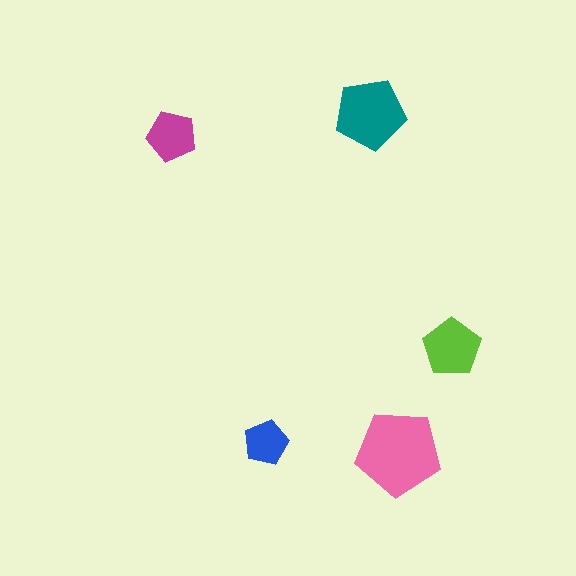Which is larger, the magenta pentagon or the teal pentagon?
The teal one.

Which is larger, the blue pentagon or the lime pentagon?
The lime one.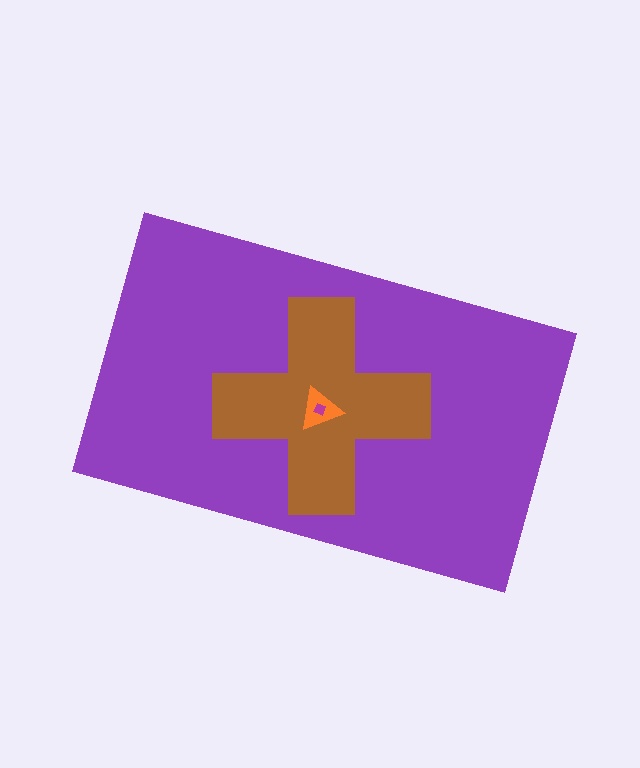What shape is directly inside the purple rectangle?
The brown cross.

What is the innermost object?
The magenta diamond.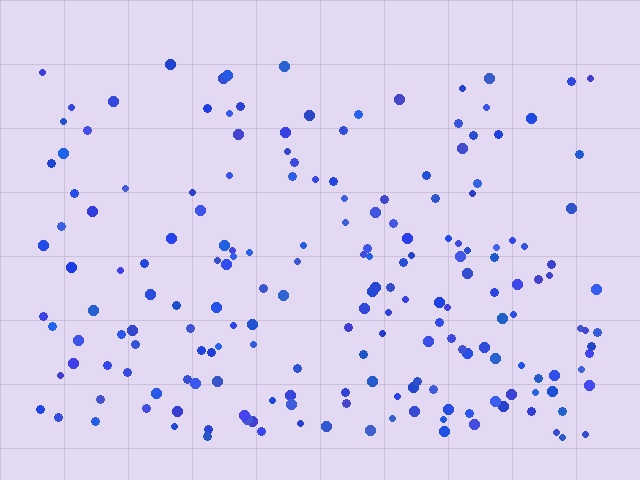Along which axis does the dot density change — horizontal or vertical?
Vertical.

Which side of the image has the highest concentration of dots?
The bottom.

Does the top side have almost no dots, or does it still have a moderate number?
Still a moderate number, just noticeably fewer than the bottom.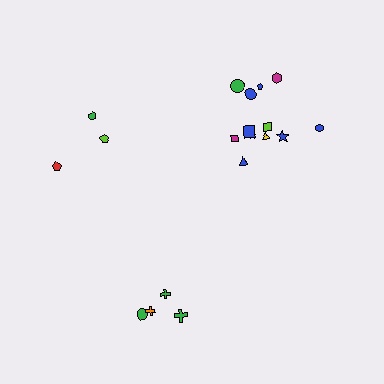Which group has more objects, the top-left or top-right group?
The top-right group.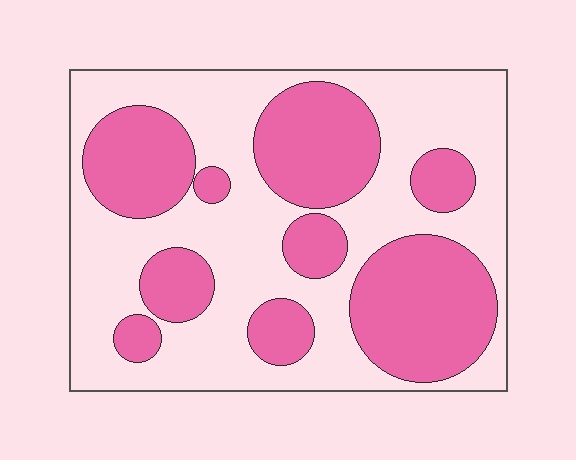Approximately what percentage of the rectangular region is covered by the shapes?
Approximately 40%.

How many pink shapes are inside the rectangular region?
9.